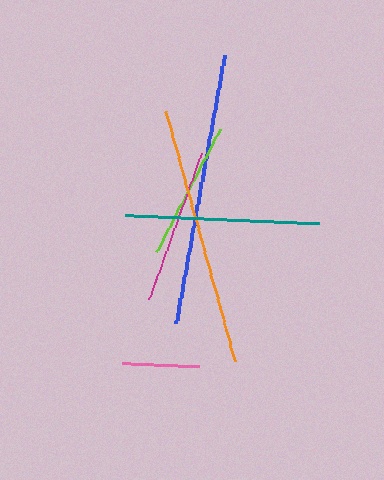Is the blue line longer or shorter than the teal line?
The blue line is longer than the teal line.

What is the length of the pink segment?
The pink segment is approximately 77 pixels long.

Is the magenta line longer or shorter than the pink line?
The magenta line is longer than the pink line.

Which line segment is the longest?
The blue line is the longest at approximately 272 pixels.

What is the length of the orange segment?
The orange segment is approximately 260 pixels long.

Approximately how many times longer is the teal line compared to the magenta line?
The teal line is approximately 1.3 times the length of the magenta line.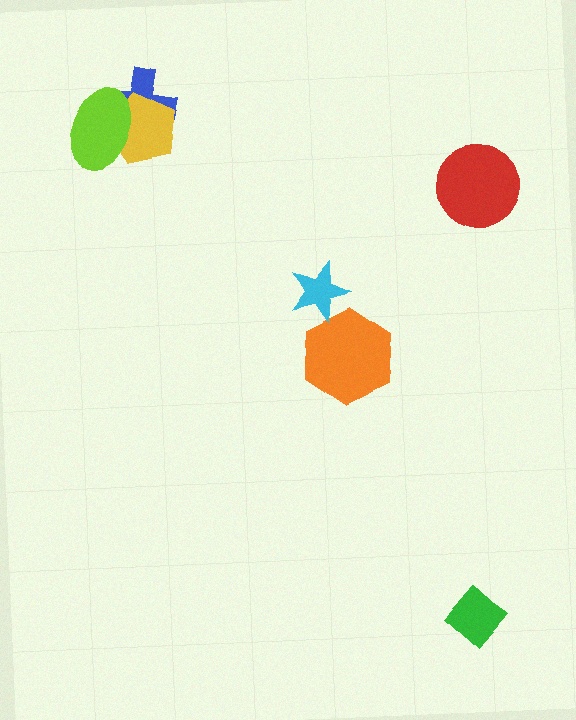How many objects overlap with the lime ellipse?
2 objects overlap with the lime ellipse.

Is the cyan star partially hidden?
No, no other shape covers it.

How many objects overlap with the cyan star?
1 object overlaps with the cyan star.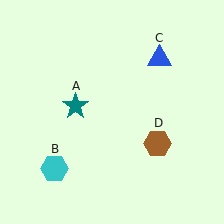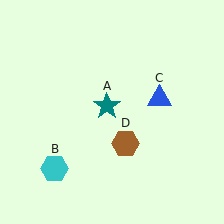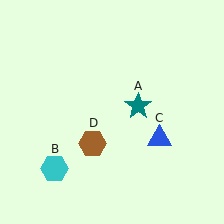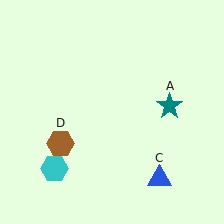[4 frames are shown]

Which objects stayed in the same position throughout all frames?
Cyan hexagon (object B) remained stationary.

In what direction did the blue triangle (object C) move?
The blue triangle (object C) moved down.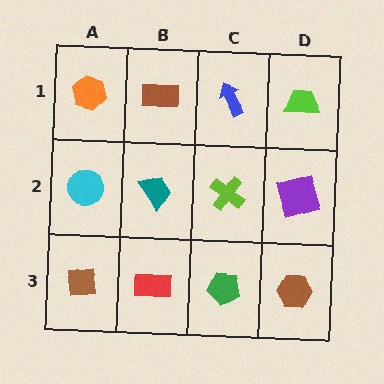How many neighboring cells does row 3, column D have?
2.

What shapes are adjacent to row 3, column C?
A lime cross (row 2, column C), a red rectangle (row 3, column B), a brown hexagon (row 3, column D).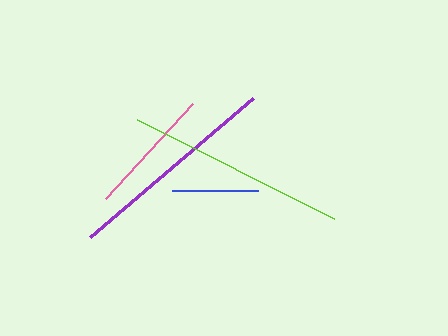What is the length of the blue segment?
The blue segment is approximately 86 pixels long.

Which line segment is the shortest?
The blue line is the shortest at approximately 86 pixels.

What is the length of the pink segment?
The pink segment is approximately 129 pixels long.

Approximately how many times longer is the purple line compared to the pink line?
The purple line is approximately 1.7 times the length of the pink line.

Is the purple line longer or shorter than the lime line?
The lime line is longer than the purple line.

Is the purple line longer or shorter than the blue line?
The purple line is longer than the blue line.